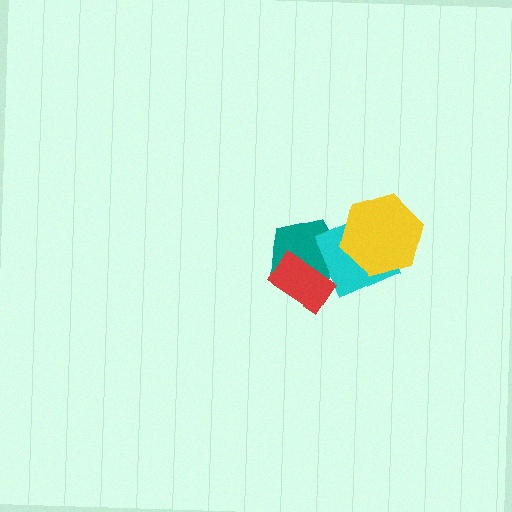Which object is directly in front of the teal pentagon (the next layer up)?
The cyan diamond is directly in front of the teal pentagon.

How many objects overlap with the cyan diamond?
3 objects overlap with the cyan diamond.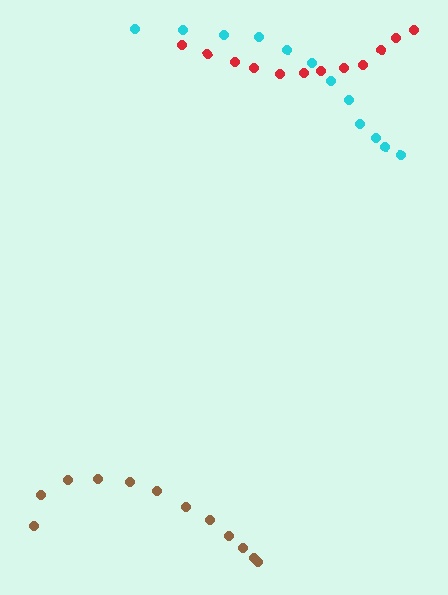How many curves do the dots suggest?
There are 3 distinct paths.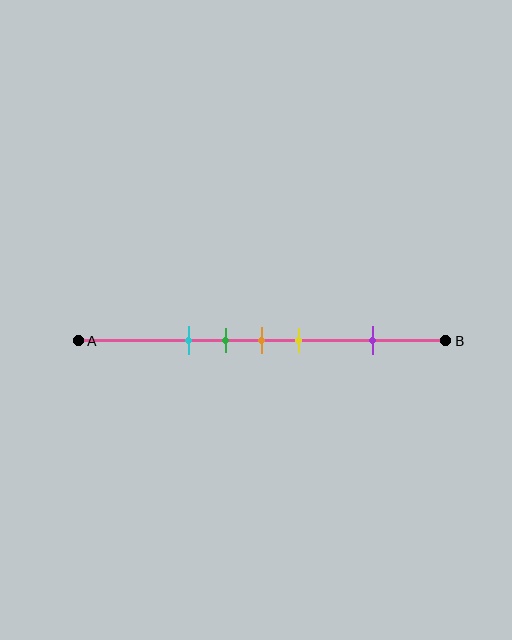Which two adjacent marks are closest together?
The green and orange marks are the closest adjacent pair.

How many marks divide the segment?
There are 5 marks dividing the segment.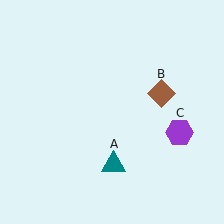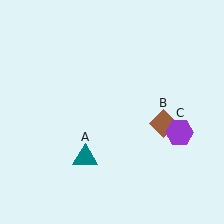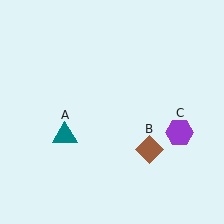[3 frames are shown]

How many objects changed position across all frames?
2 objects changed position: teal triangle (object A), brown diamond (object B).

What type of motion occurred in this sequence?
The teal triangle (object A), brown diamond (object B) rotated clockwise around the center of the scene.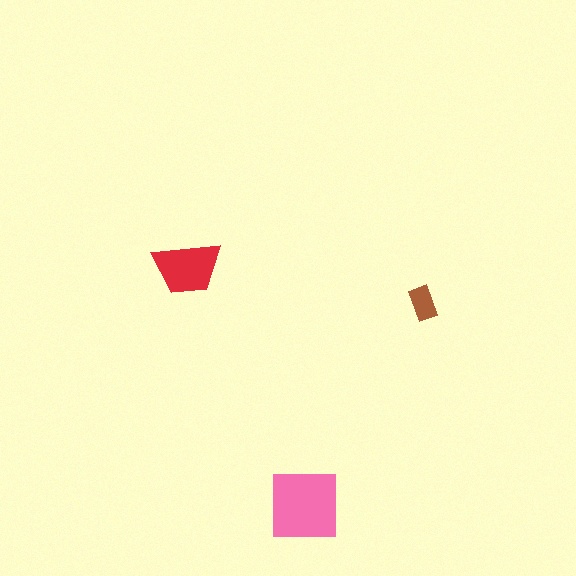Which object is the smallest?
The brown rectangle.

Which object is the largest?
The pink square.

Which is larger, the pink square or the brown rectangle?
The pink square.